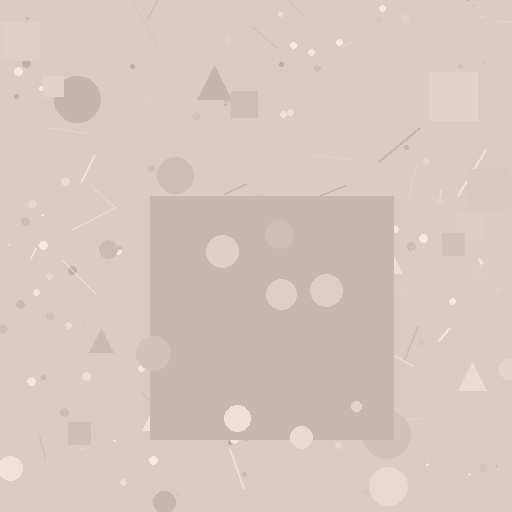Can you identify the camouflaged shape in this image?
The camouflaged shape is a square.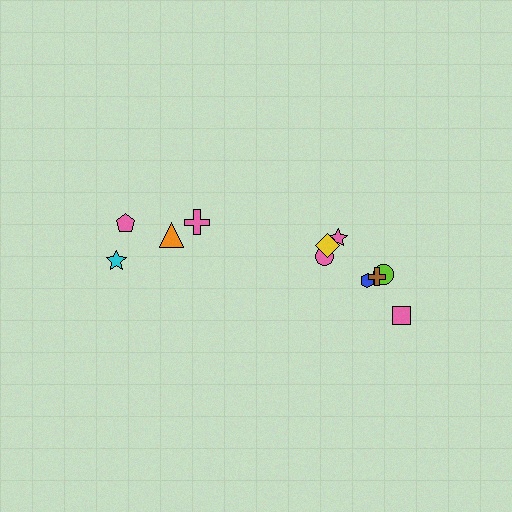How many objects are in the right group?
There are 7 objects.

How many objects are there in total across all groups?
There are 11 objects.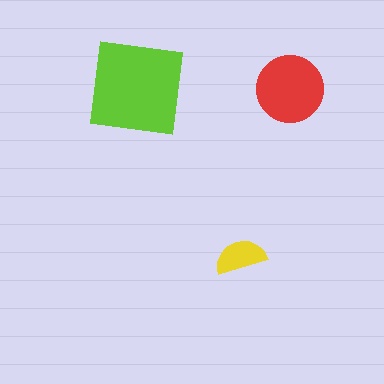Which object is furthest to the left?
The lime square is leftmost.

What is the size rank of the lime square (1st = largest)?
1st.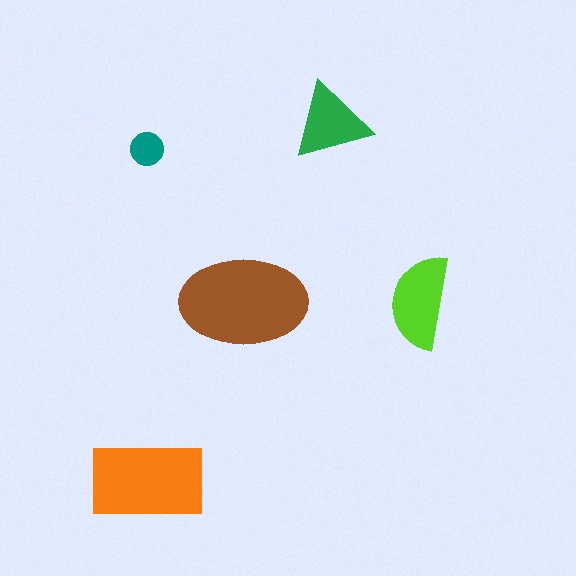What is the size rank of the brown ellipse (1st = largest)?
1st.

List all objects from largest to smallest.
The brown ellipse, the orange rectangle, the lime semicircle, the green triangle, the teal circle.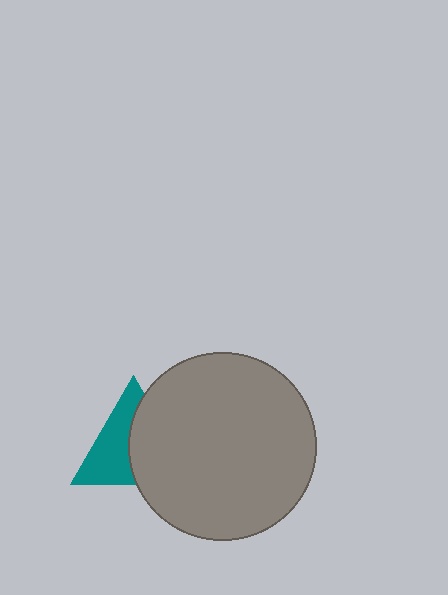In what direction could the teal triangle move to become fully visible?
The teal triangle could move left. That would shift it out from behind the gray circle entirely.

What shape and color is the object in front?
The object in front is a gray circle.